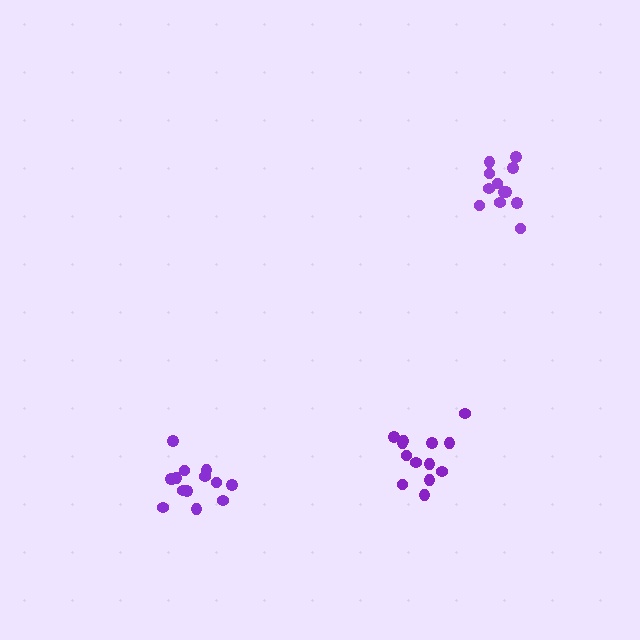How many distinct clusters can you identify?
There are 3 distinct clusters.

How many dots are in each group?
Group 1: 13 dots, Group 2: 12 dots, Group 3: 14 dots (39 total).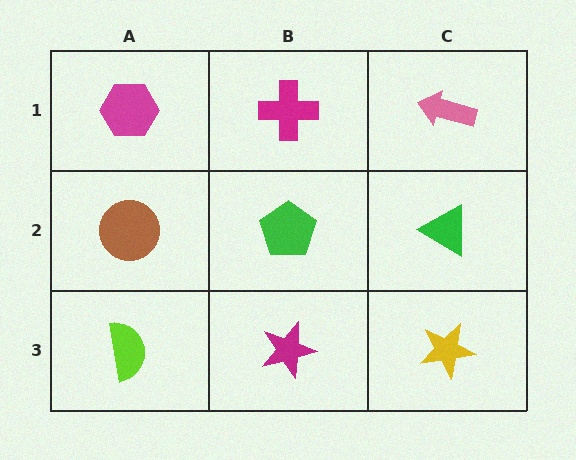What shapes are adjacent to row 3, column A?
A brown circle (row 2, column A), a magenta star (row 3, column B).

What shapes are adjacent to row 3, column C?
A green triangle (row 2, column C), a magenta star (row 3, column B).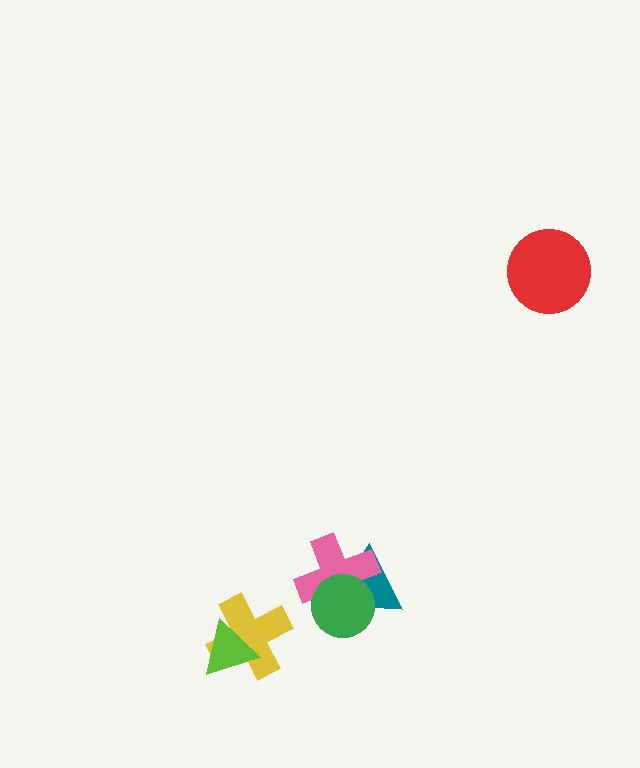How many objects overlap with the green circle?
2 objects overlap with the green circle.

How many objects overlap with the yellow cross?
1 object overlaps with the yellow cross.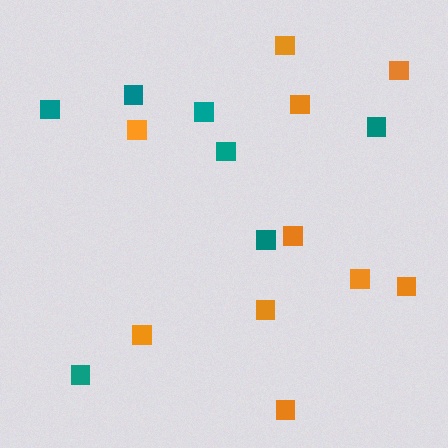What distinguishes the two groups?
There are 2 groups: one group of orange squares (10) and one group of teal squares (7).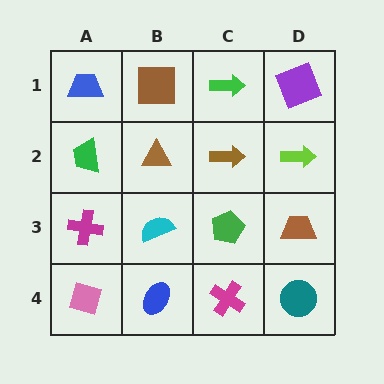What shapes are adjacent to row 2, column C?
A green arrow (row 1, column C), a green pentagon (row 3, column C), a brown triangle (row 2, column B), a lime arrow (row 2, column D).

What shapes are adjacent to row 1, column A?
A green trapezoid (row 2, column A), a brown square (row 1, column B).